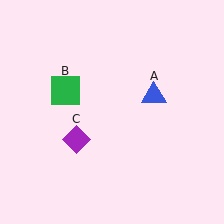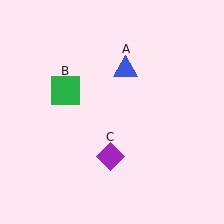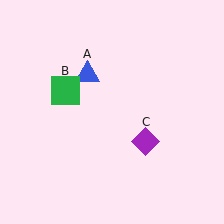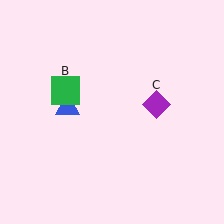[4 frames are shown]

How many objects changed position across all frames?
2 objects changed position: blue triangle (object A), purple diamond (object C).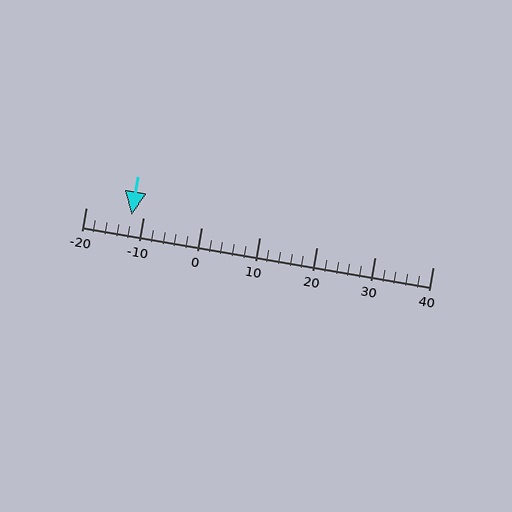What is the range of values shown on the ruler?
The ruler shows values from -20 to 40.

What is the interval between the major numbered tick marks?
The major tick marks are spaced 10 units apart.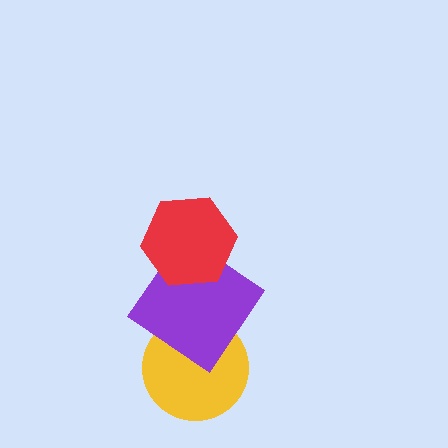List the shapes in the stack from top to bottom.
From top to bottom: the red hexagon, the purple diamond, the yellow circle.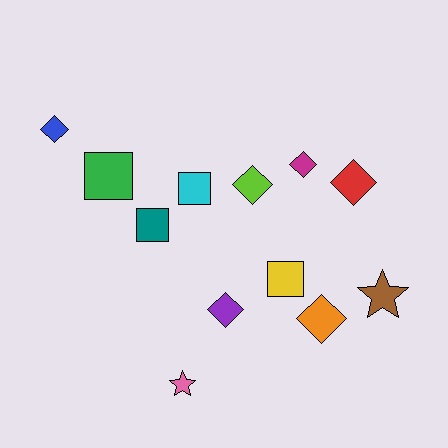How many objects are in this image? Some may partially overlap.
There are 12 objects.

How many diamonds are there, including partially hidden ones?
There are 6 diamonds.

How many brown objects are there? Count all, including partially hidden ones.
There is 1 brown object.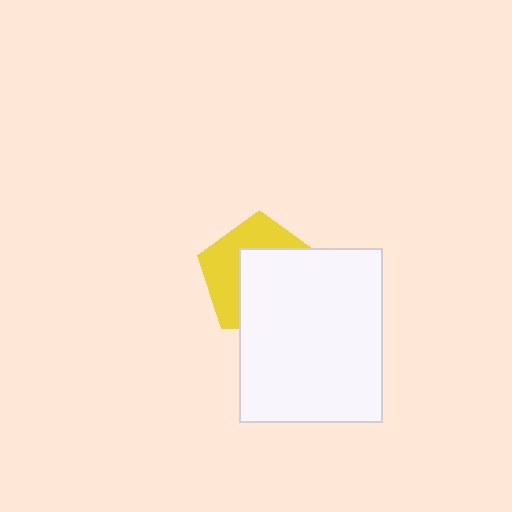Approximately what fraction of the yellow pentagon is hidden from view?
Roughly 57% of the yellow pentagon is hidden behind the white rectangle.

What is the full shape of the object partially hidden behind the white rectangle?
The partially hidden object is a yellow pentagon.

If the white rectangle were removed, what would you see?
You would see the complete yellow pentagon.